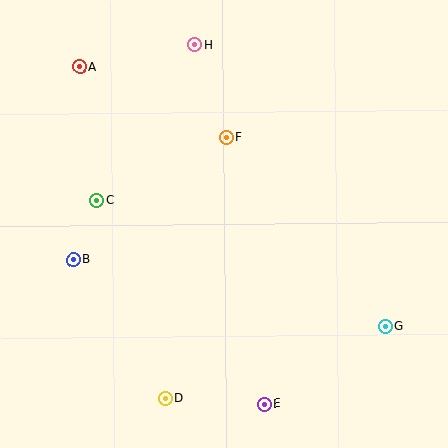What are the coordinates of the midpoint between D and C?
The midpoint between D and C is at (131, 299).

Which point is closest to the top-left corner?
Point A is closest to the top-left corner.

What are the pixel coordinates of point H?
Point H is at (195, 45).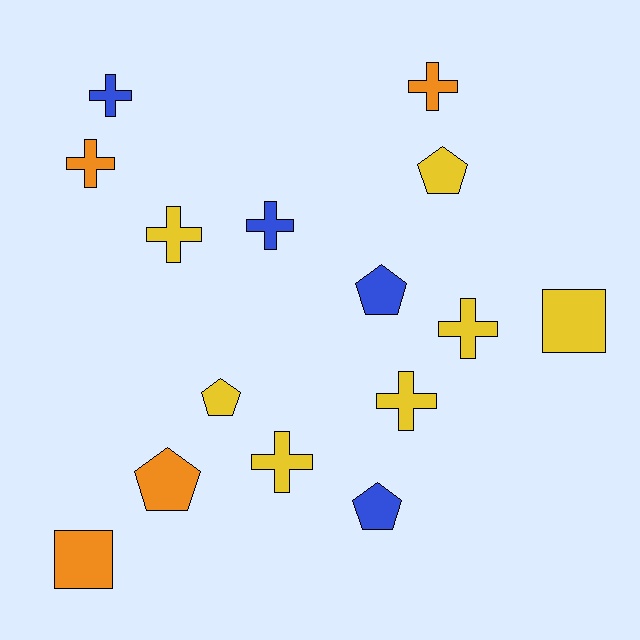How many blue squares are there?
There are no blue squares.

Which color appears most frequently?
Yellow, with 7 objects.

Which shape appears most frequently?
Cross, with 8 objects.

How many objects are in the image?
There are 15 objects.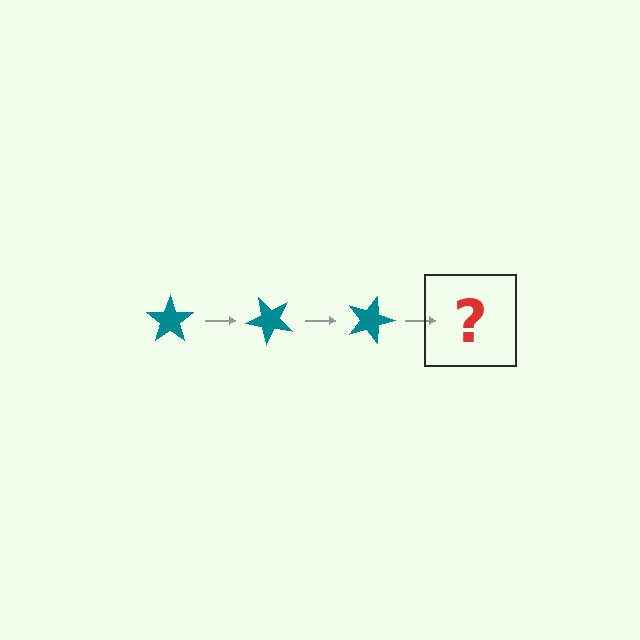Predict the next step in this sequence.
The next step is a teal star rotated 135 degrees.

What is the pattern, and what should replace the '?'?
The pattern is that the star rotates 45 degrees each step. The '?' should be a teal star rotated 135 degrees.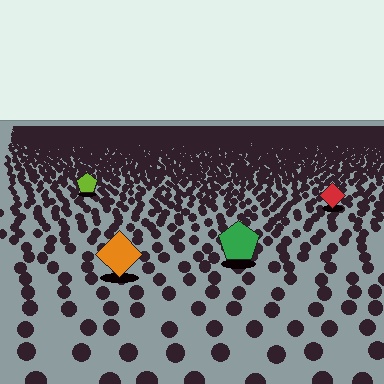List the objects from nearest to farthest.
From nearest to farthest: the orange diamond, the green pentagon, the red diamond, the lime pentagon.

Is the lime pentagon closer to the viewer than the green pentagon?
No. The green pentagon is closer — you can tell from the texture gradient: the ground texture is coarser near it.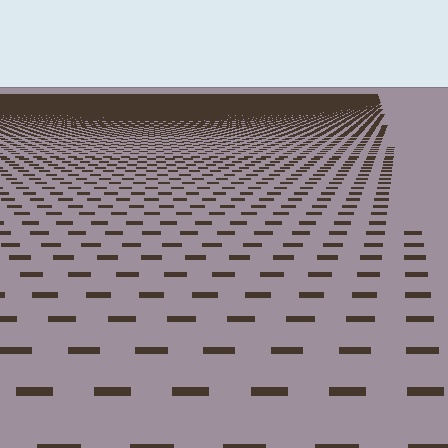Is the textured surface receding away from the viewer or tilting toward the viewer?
The surface is receding away from the viewer. Texture elements get smaller and denser toward the top.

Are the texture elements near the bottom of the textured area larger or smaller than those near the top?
Larger. Near the bottom, elements are closer to the viewer and appear at a bigger on-screen size.